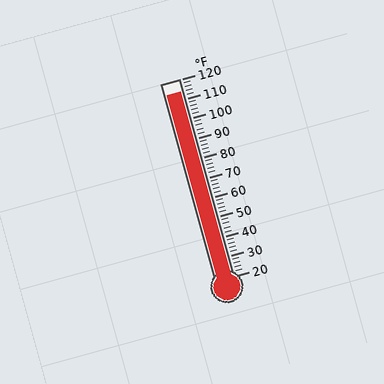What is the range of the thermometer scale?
The thermometer scale ranges from 20°F to 120°F.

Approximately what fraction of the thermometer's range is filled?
The thermometer is filled to approximately 95% of its range.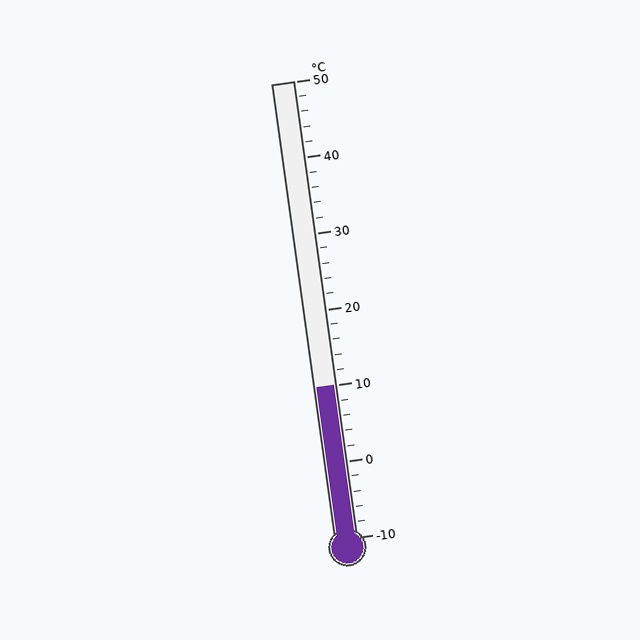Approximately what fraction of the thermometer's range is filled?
The thermometer is filled to approximately 35% of its range.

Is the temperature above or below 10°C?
The temperature is at 10°C.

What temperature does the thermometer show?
The thermometer shows approximately 10°C.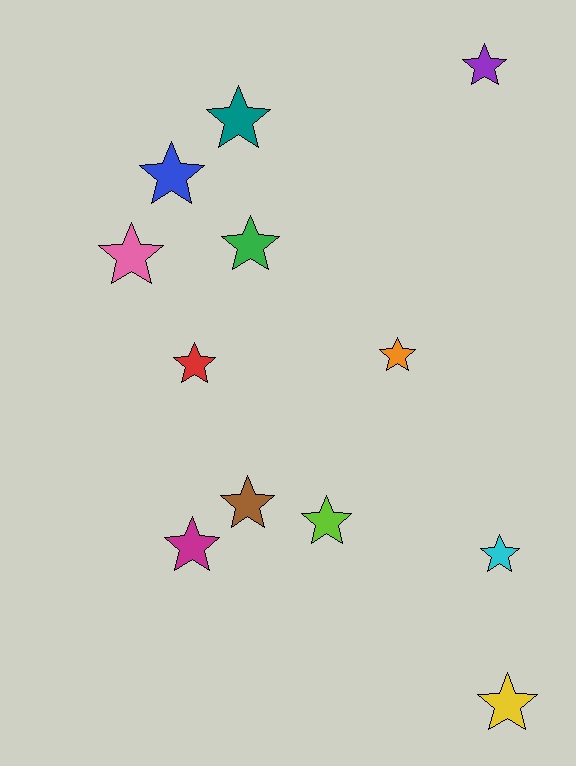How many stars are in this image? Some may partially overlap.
There are 12 stars.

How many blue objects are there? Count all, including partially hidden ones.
There is 1 blue object.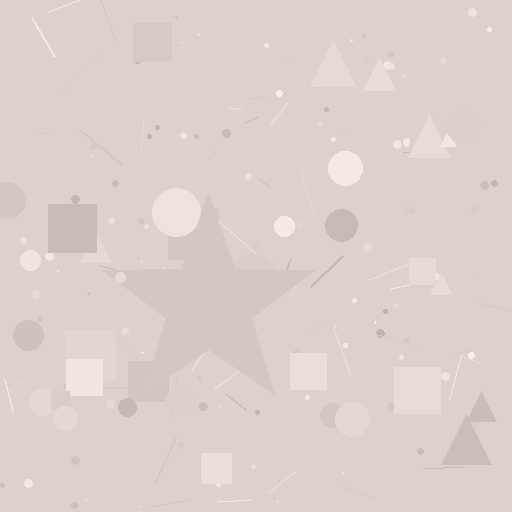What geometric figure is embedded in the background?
A star is embedded in the background.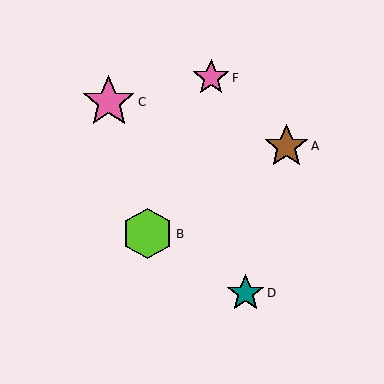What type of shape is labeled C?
Shape C is a pink star.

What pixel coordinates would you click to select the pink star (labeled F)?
Click at (211, 78) to select the pink star F.